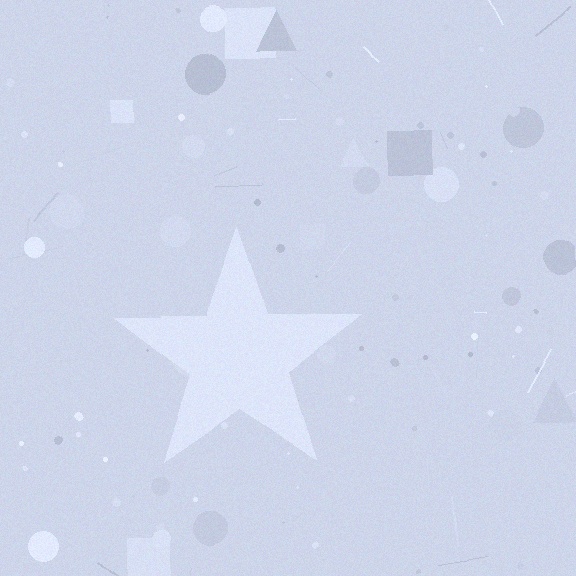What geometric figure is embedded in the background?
A star is embedded in the background.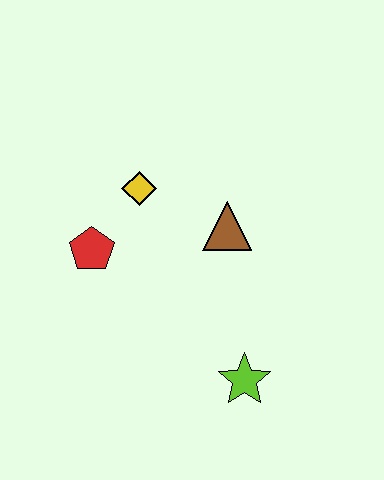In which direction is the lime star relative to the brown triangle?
The lime star is below the brown triangle.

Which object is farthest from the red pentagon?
The lime star is farthest from the red pentagon.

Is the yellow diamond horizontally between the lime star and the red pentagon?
Yes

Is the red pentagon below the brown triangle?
Yes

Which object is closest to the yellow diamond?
The red pentagon is closest to the yellow diamond.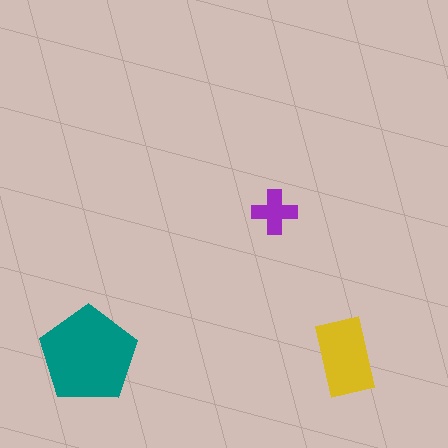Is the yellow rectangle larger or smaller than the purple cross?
Larger.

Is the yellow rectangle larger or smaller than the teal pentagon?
Smaller.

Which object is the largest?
The teal pentagon.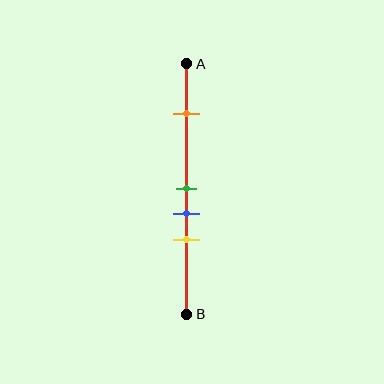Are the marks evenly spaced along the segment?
No, the marks are not evenly spaced.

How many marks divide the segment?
There are 4 marks dividing the segment.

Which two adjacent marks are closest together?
The green and blue marks are the closest adjacent pair.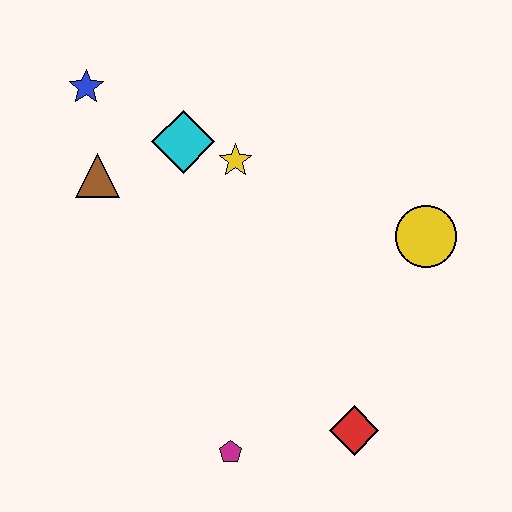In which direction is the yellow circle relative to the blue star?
The yellow circle is to the right of the blue star.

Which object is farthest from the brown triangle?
The red diamond is farthest from the brown triangle.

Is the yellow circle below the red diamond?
No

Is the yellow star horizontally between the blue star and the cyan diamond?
No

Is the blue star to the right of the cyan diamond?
No